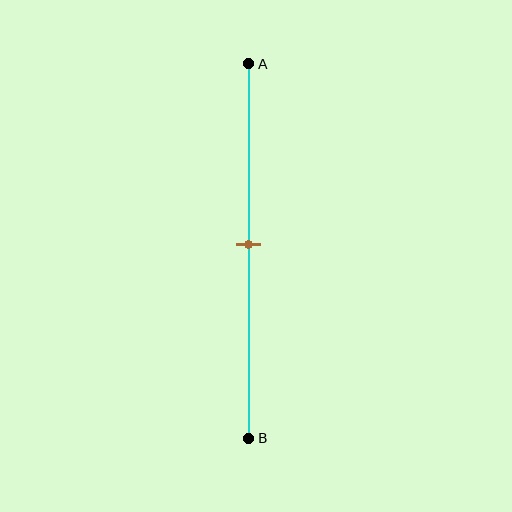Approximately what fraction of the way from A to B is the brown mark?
The brown mark is approximately 50% of the way from A to B.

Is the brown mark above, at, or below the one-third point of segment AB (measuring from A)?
The brown mark is below the one-third point of segment AB.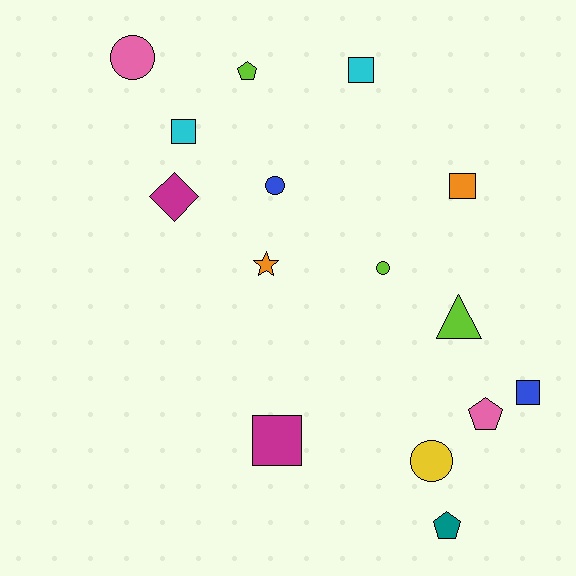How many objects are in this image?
There are 15 objects.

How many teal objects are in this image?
There is 1 teal object.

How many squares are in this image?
There are 5 squares.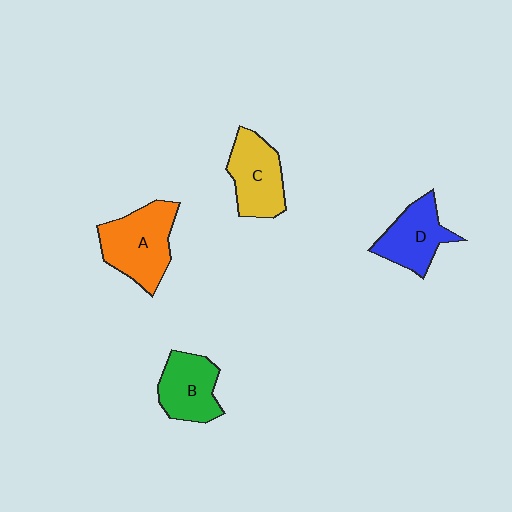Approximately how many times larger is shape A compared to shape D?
Approximately 1.3 times.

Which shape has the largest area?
Shape A (orange).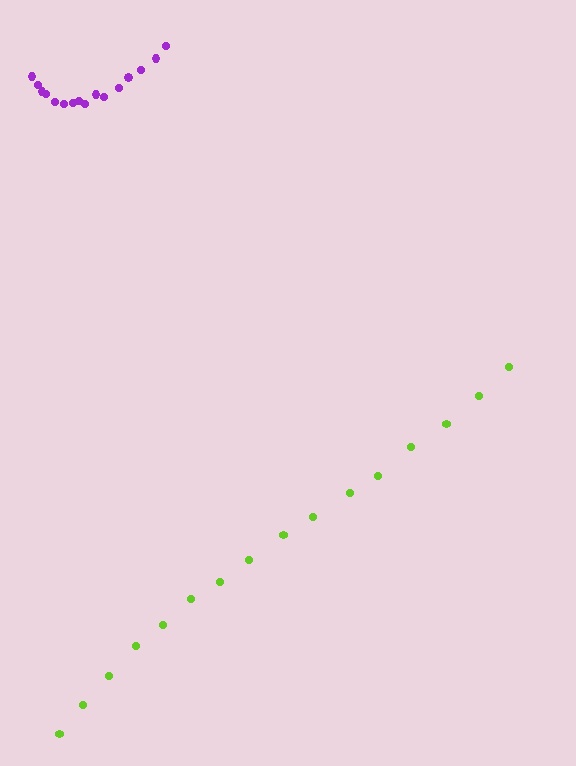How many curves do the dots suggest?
There are 2 distinct paths.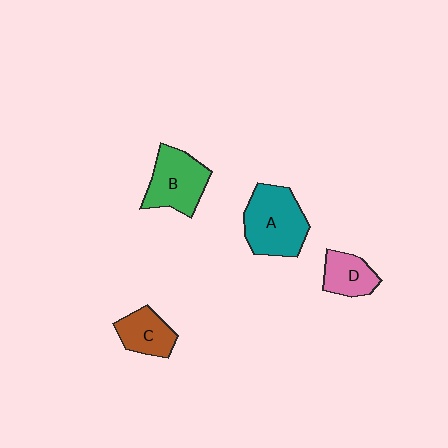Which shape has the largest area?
Shape A (teal).